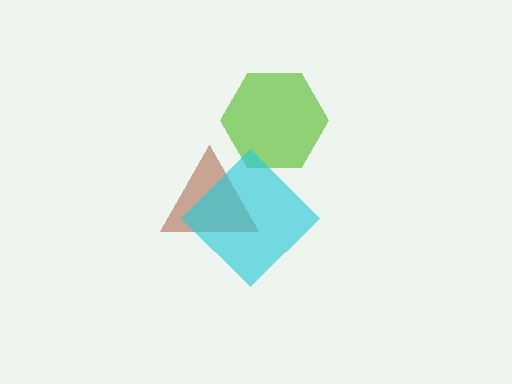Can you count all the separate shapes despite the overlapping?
Yes, there are 3 separate shapes.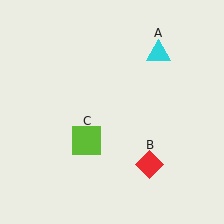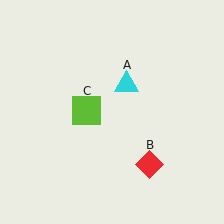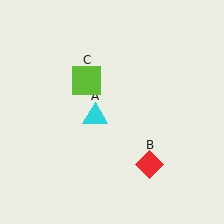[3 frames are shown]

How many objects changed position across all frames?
2 objects changed position: cyan triangle (object A), lime square (object C).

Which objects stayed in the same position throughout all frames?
Red diamond (object B) remained stationary.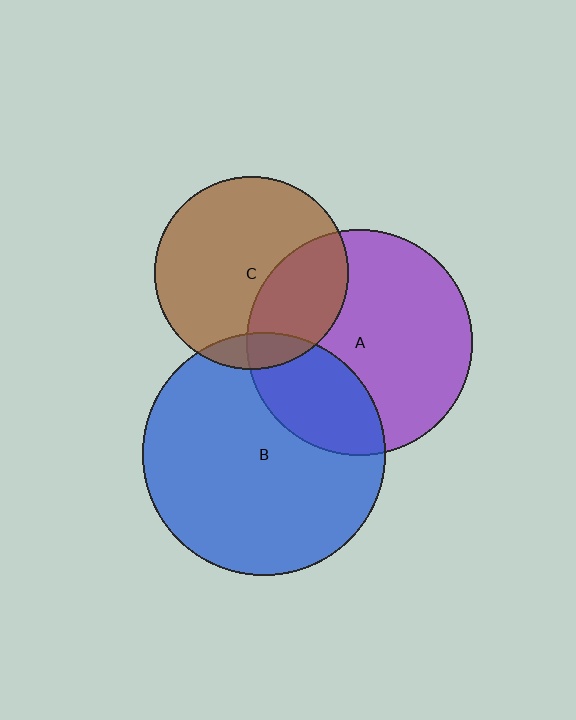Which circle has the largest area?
Circle B (blue).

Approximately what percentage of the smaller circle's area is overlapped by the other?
Approximately 10%.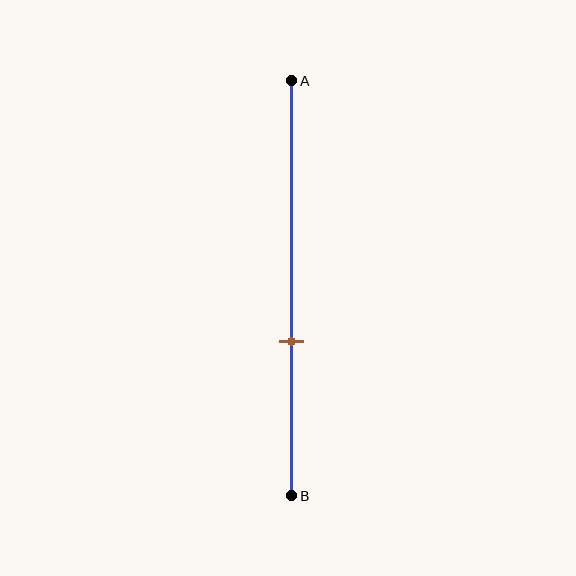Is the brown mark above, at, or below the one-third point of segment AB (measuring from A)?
The brown mark is below the one-third point of segment AB.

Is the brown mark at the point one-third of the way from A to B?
No, the mark is at about 65% from A, not at the 33% one-third point.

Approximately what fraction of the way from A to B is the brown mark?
The brown mark is approximately 65% of the way from A to B.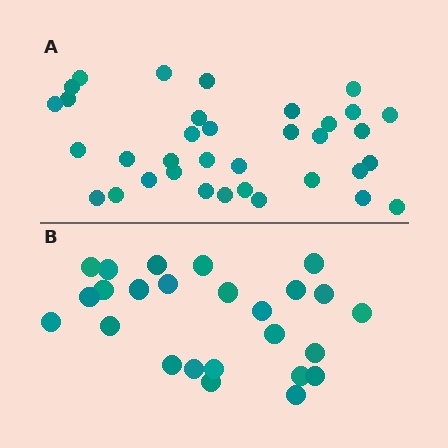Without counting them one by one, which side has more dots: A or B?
Region A (the top region) has more dots.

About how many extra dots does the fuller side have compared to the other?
Region A has roughly 10 or so more dots than region B.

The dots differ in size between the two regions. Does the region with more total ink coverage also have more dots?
No. Region B has more total ink coverage because its dots are larger, but region A actually contains more individual dots. Total area can be misleading — the number of items is what matters here.